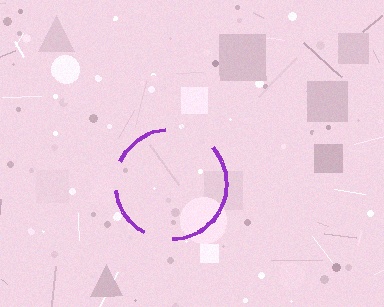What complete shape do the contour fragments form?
The contour fragments form a circle.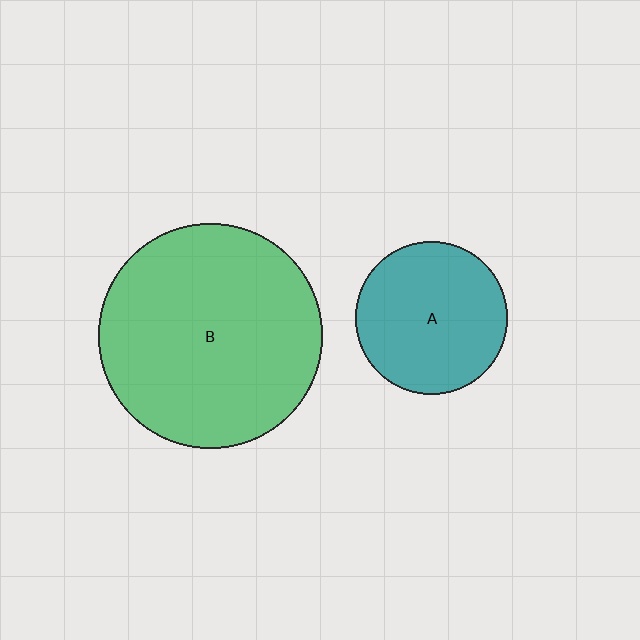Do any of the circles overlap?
No, none of the circles overlap.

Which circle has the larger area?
Circle B (green).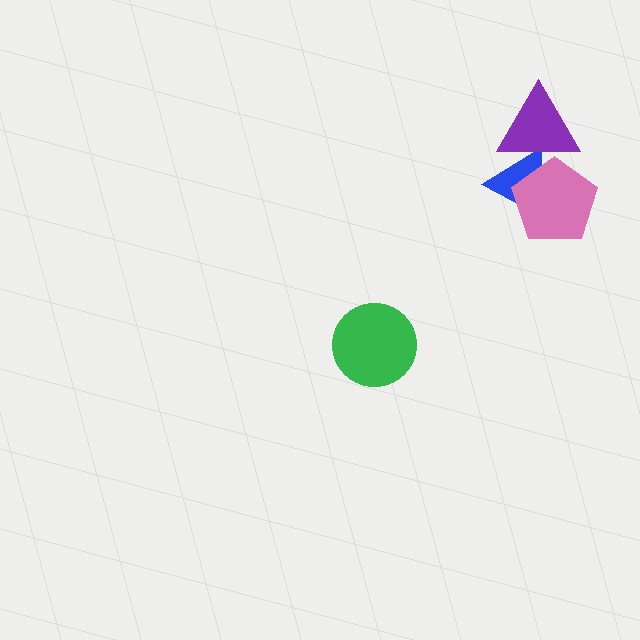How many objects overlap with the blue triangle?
2 objects overlap with the blue triangle.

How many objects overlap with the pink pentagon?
2 objects overlap with the pink pentagon.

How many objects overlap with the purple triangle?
2 objects overlap with the purple triangle.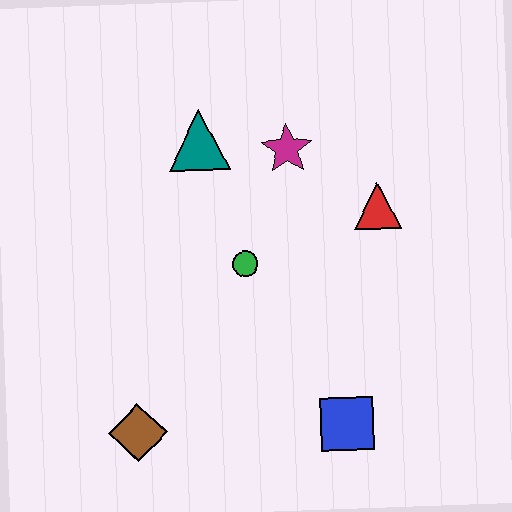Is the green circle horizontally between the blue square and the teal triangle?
Yes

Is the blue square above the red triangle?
No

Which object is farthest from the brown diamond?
The red triangle is farthest from the brown diamond.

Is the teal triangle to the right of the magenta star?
No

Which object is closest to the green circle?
The magenta star is closest to the green circle.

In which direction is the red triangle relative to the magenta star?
The red triangle is to the right of the magenta star.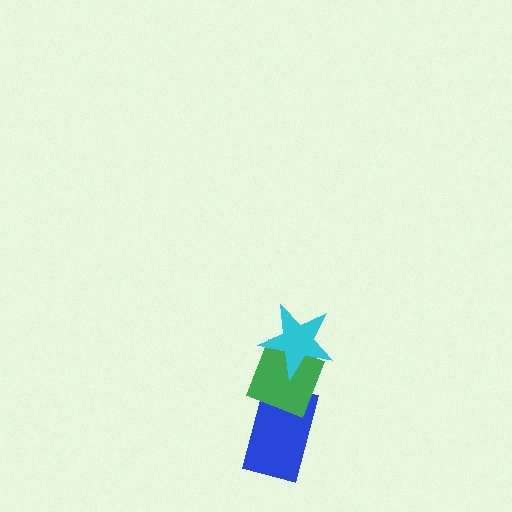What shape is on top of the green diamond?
The cyan star is on top of the green diamond.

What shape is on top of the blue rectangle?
The green diamond is on top of the blue rectangle.